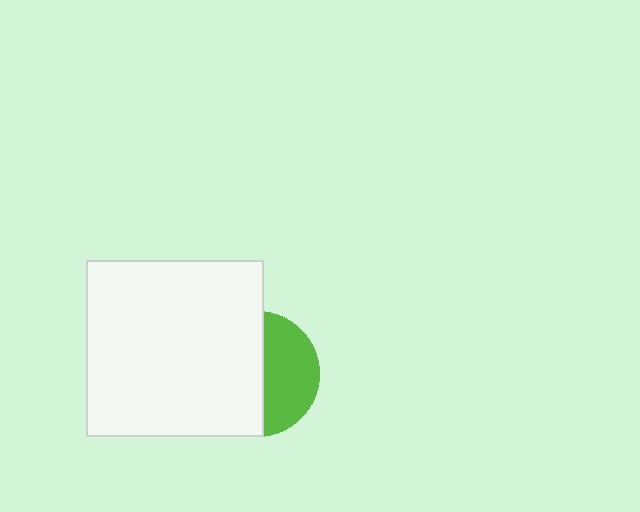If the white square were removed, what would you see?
You would see the complete lime circle.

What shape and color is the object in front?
The object in front is a white square.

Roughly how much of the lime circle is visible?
A small part of it is visible (roughly 43%).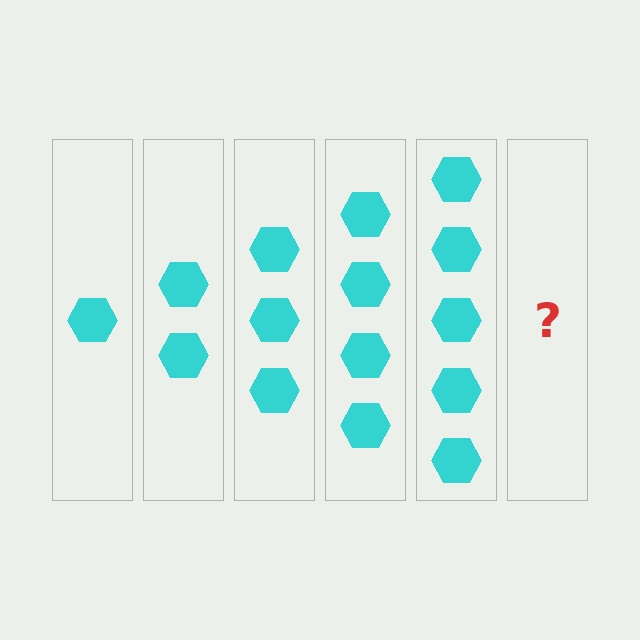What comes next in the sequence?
The next element should be 6 hexagons.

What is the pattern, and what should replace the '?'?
The pattern is that each step adds one more hexagon. The '?' should be 6 hexagons.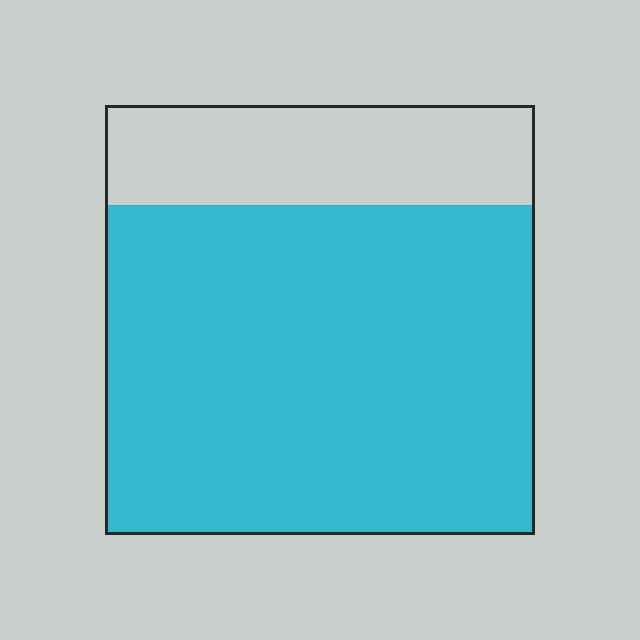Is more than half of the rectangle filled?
Yes.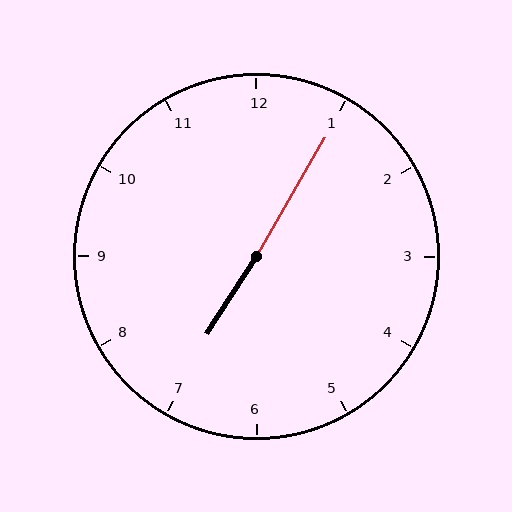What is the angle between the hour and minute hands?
Approximately 178 degrees.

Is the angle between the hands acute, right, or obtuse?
It is obtuse.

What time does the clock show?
7:05.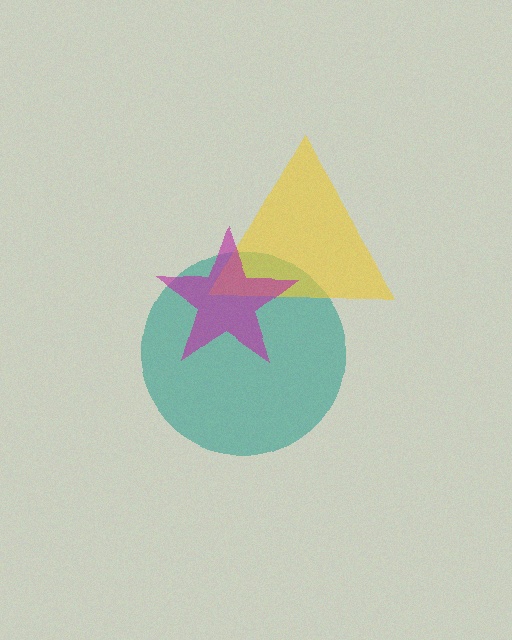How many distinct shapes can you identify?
There are 3 distinct shapes: a teal circle, a yellow triangle, a magenta star.